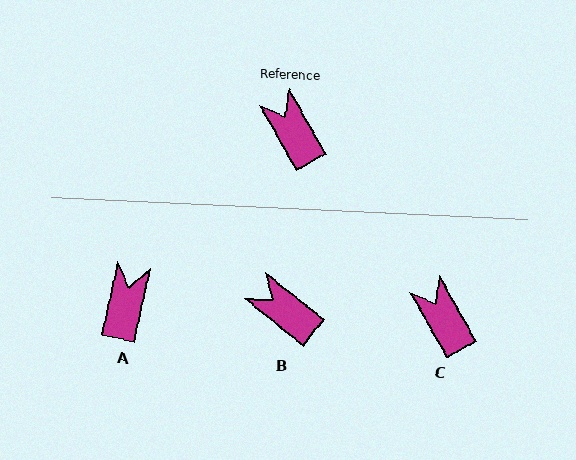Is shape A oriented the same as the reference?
No, it is off by about 42 degrees.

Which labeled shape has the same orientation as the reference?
C.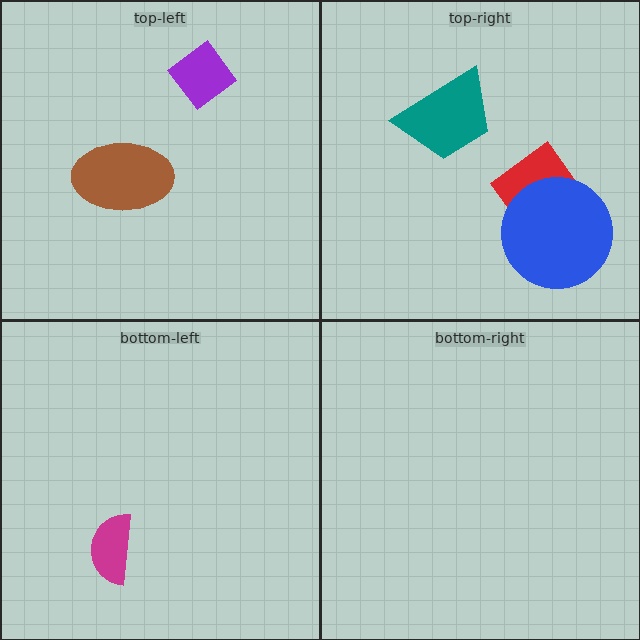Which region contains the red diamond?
The top-right region.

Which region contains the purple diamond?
The top-left region.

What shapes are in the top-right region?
The red diamond, the blue circle, the teal trapezoid.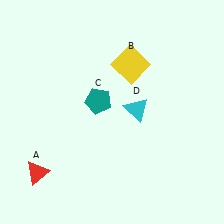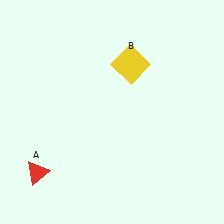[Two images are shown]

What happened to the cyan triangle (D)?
The cyan triangle (D) was removed in Image 2. It was in the top-right area of Image 1.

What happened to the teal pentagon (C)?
The teal pentagon (C) was removed in Image 2. It was in the top-left area of Image 1.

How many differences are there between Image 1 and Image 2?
There are 2 differences between the two images.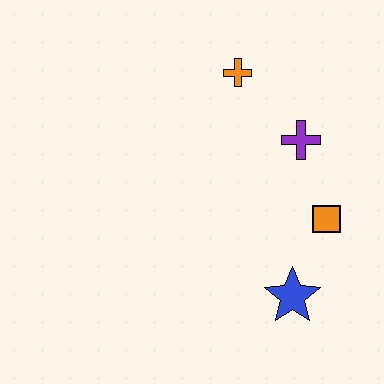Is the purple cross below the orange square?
No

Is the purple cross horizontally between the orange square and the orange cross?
Yes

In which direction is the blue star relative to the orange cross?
The blue star is below the orange cross.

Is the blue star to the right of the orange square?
No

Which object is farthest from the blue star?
The orange cross is farthest from the blue star.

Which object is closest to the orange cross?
The purple cross is closest to the orange cross.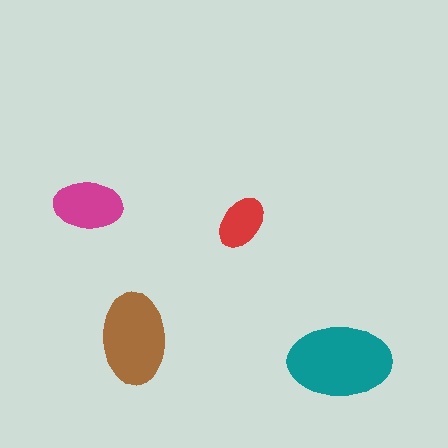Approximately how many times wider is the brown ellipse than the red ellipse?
About 1.5 times wider.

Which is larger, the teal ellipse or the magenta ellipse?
The teal one.